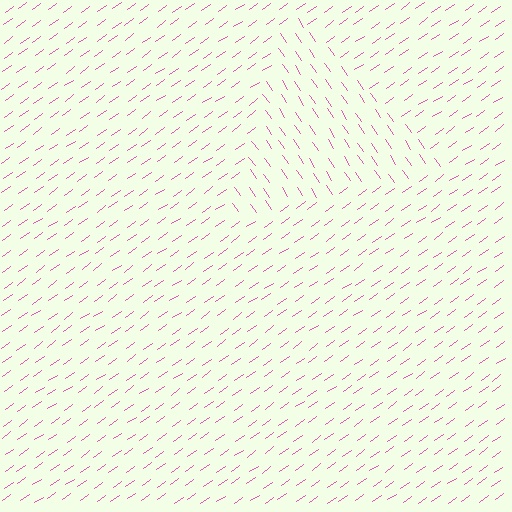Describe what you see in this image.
The image is filled with small pink line segments. A triangle region in the image has lines oriented differently from the surrounding lines, creating a visible texture boundary.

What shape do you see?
I see a triangle.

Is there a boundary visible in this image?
Yes, there is a texture boundary formed by a change in line orientation.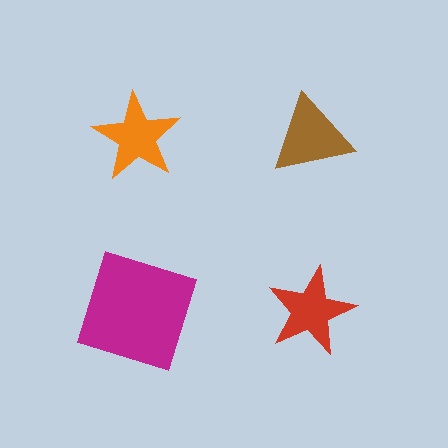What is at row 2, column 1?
A magenta square.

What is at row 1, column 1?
An orange star.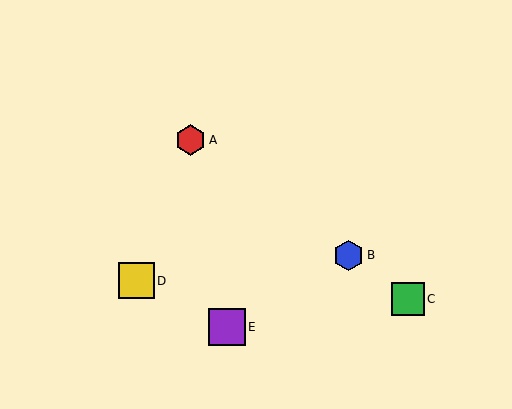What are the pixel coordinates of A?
Object A is at (190, 140).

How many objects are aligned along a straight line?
3 objects (A, B, C) are aligned along a straight line.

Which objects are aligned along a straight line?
Objects A, B, C are aligned along a straight line.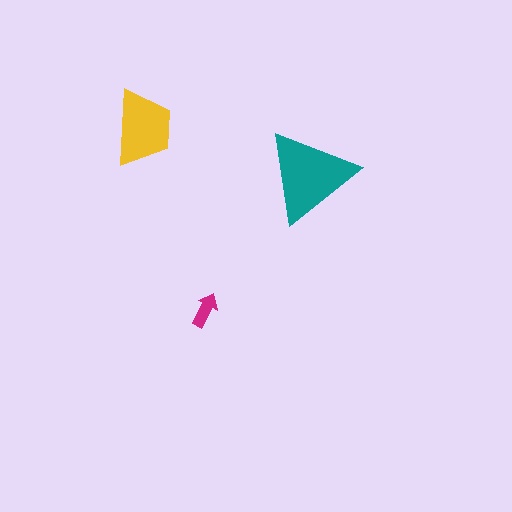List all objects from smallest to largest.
The magenta arrow, the yellow trapezoid, the teal triangle.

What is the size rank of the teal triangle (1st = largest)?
1st.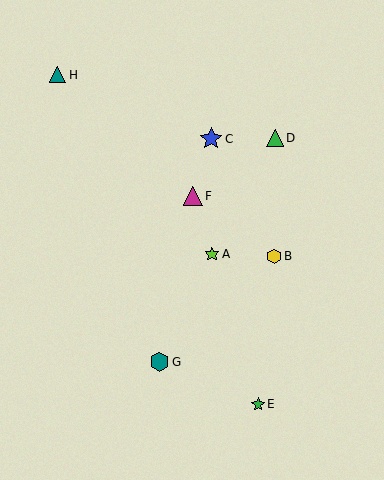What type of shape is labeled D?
Shape D is a green triangle.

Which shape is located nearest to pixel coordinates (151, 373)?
The teal hexagon (labeled G) at (159, 362) is nearest to that location.